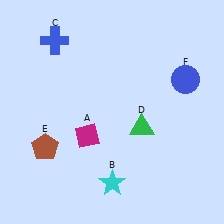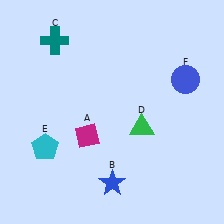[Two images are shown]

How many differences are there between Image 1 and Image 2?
There are 3 differences between the two images.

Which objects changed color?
B changed from cyan to blue. C changed from blue to teal. E changed from brown to cyan.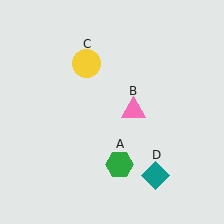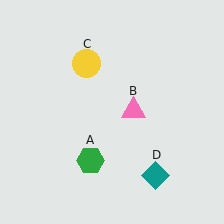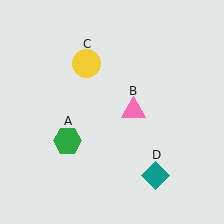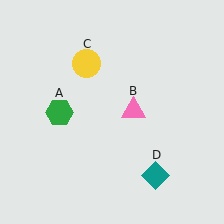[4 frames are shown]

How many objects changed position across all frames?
1 object changed position: green hexagon (object A).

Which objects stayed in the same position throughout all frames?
Pink triangle (object B) and yellow circle (object C) and teal diamond (object D) remained stationary.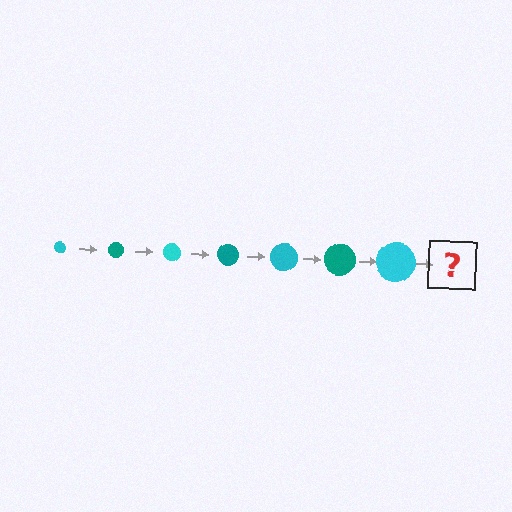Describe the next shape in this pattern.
It should be a teal circle, larger than the previous one.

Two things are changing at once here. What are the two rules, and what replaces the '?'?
The two rules are that the circle grows larger each step and the color cycles through cyan and teal. The '?' should be a teal circle, larger than the previous one.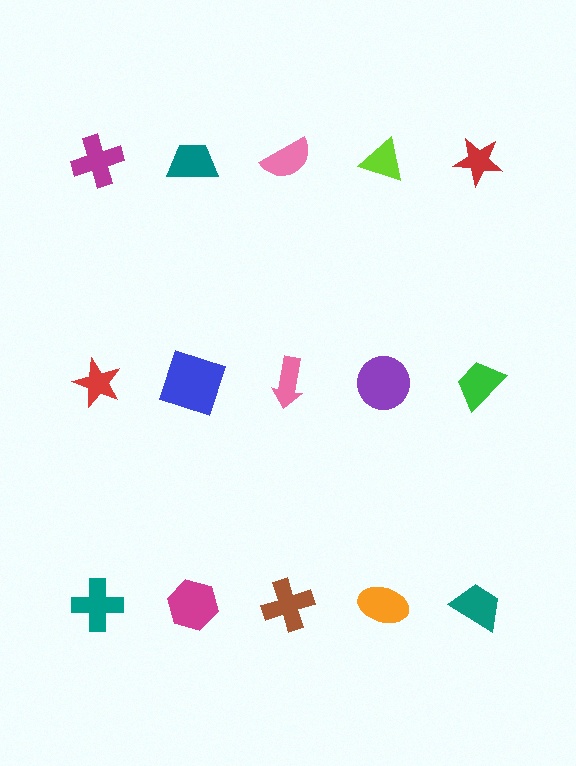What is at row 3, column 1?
A teal cross.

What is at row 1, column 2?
A teal trapezoid.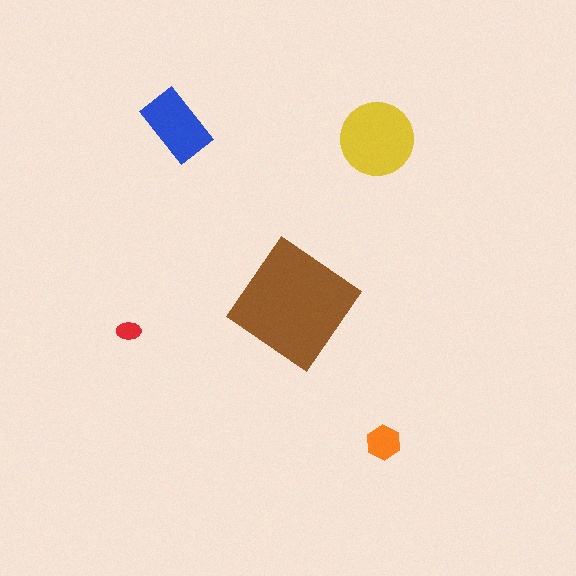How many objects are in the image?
There are 5 objects in the image.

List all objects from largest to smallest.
The brown diamond, the yellow circle, the blue rectangle, the orange hexagon, the red ellipse.